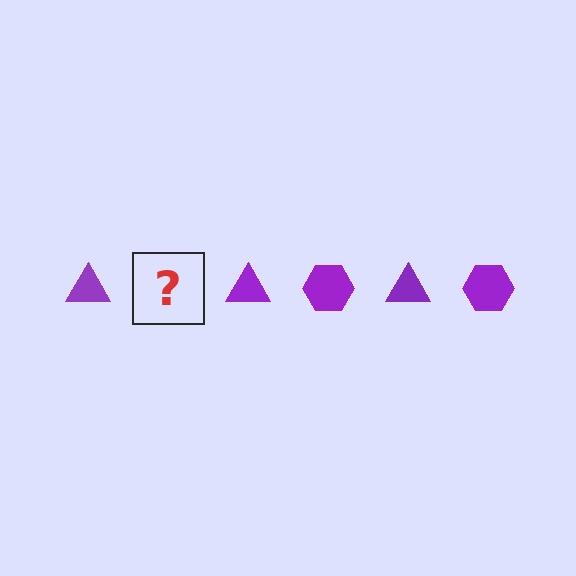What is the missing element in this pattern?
The missing element is a purple hexagon.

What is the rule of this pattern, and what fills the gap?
The rule is that the pattern cycles through triangle, hexagon shapes in purple. The gap should be filled with a purple hexagon.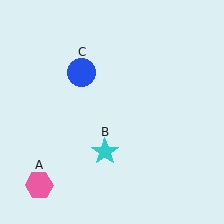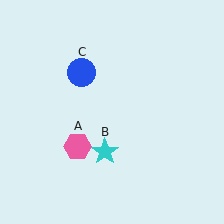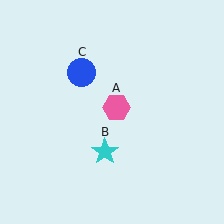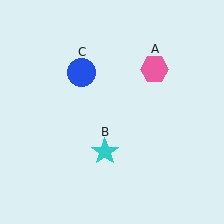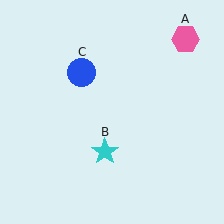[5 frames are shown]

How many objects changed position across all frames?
1 object changed position: pink hexagon (object A).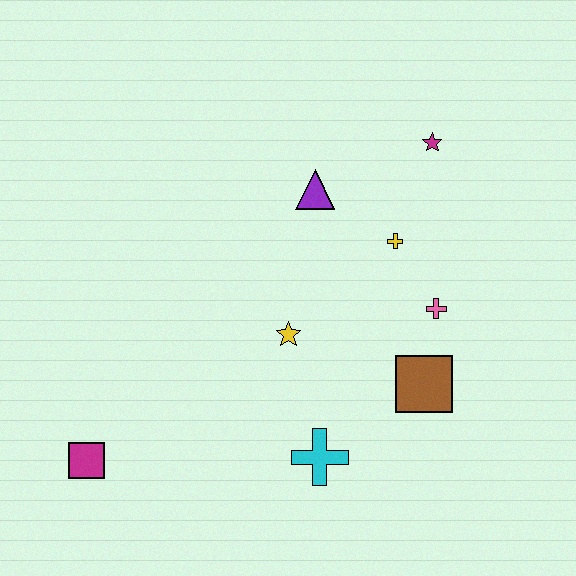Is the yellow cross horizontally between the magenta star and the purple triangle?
Yes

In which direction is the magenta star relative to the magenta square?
The magenta star is to the right of the magenta square.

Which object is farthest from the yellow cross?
The magenta square is farthest from the yellow cross.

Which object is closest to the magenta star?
The yellow cross is closest to the magenta star.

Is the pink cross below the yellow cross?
Yes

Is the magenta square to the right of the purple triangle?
No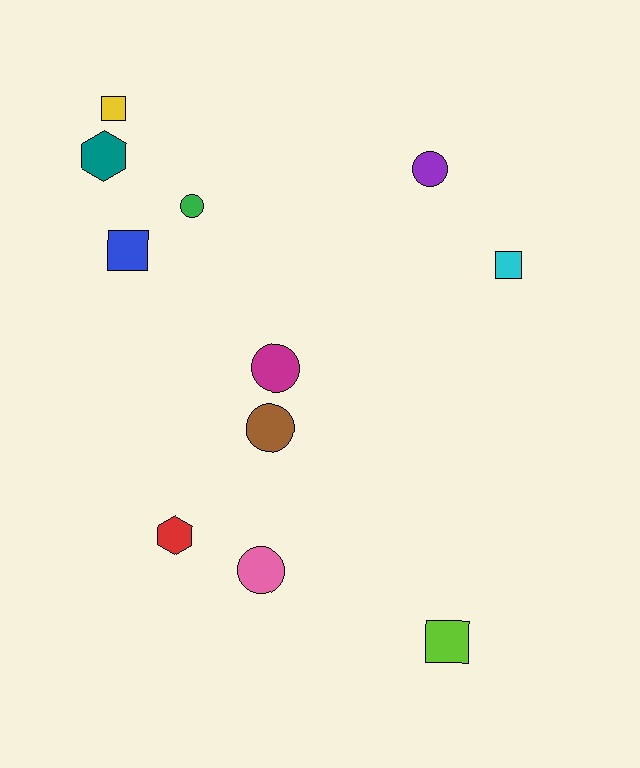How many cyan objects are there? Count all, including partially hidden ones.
There is 1 cyan object.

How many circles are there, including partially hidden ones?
There are 5 circles.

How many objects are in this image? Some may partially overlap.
There are 11 objects.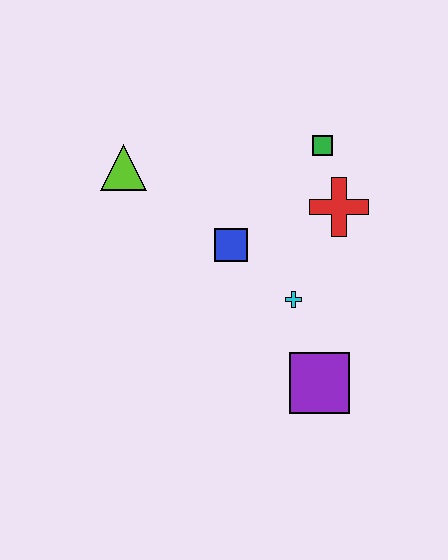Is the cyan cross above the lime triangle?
No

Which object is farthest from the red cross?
The lime triangle is farthest from the red cross.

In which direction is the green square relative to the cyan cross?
The green square is above the cyan cross.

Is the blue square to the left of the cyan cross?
Yes